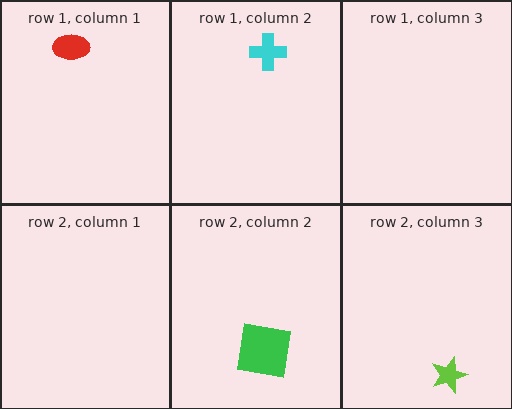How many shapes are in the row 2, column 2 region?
1.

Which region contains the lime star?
The row 2, column 3 region.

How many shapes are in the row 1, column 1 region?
1.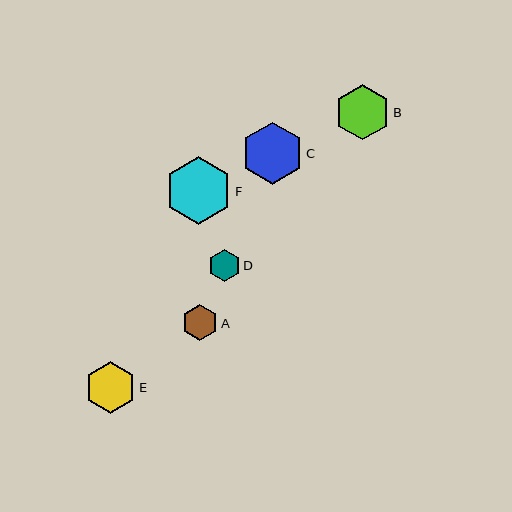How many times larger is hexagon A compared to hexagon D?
Hexagon A is approximately 1.1 times the size of hexagon D.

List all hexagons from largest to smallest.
From largest to smallest: F, C, B, E, A, D.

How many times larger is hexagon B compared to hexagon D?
Hexagon B is approximately 1.7 times the size of hexagon D.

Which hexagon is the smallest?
Hexagon D is the smallest with a size of approximately 32 pixels.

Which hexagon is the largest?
Hexagon F is the largest with a size of approximately 68 pixels.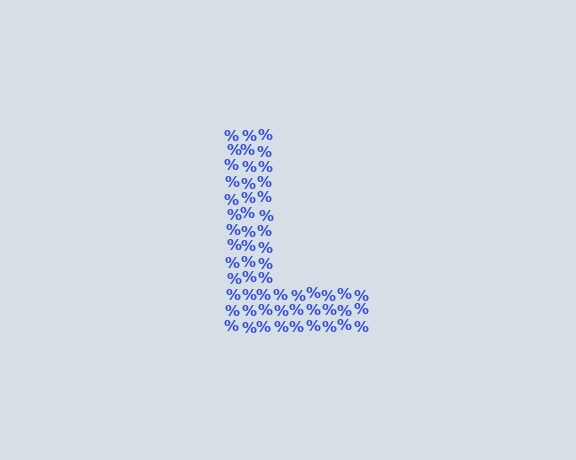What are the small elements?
The small elements are percent signs.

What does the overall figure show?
The overall figure shows the letter L.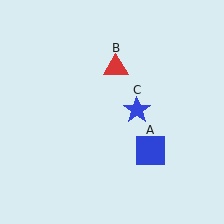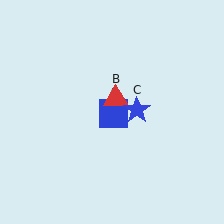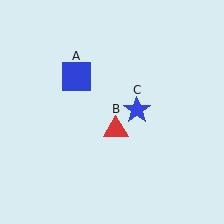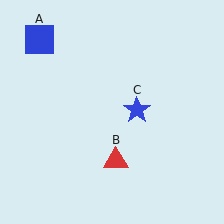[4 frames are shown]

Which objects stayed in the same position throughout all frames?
Blue star (object C) remained stationary.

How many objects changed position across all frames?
2 objects changed position: blue square (object A), red triangle (object B).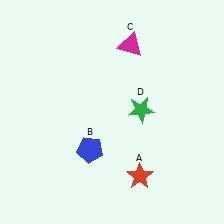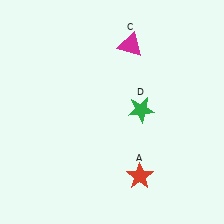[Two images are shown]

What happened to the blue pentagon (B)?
The blue pentagon (B) was removed in Image 2. It was in the bottom-left area of Image 1.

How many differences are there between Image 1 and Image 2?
There is 1 difference between the two images.